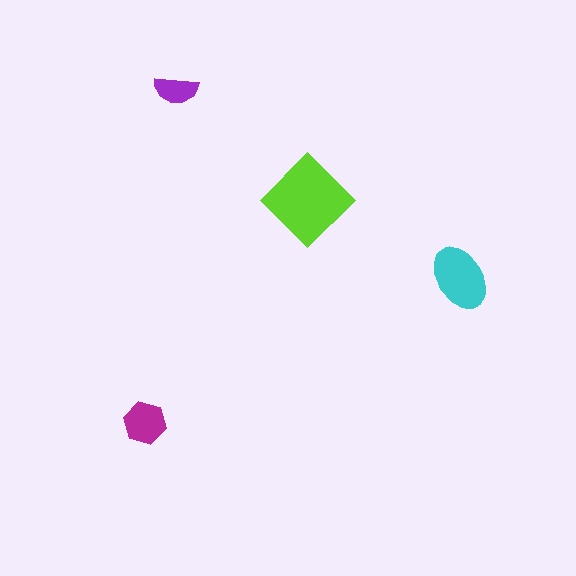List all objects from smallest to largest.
The purple semicircle, the magenta hexagon, the cyan ellipse, the lime diamond.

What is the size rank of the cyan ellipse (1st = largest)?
2nd.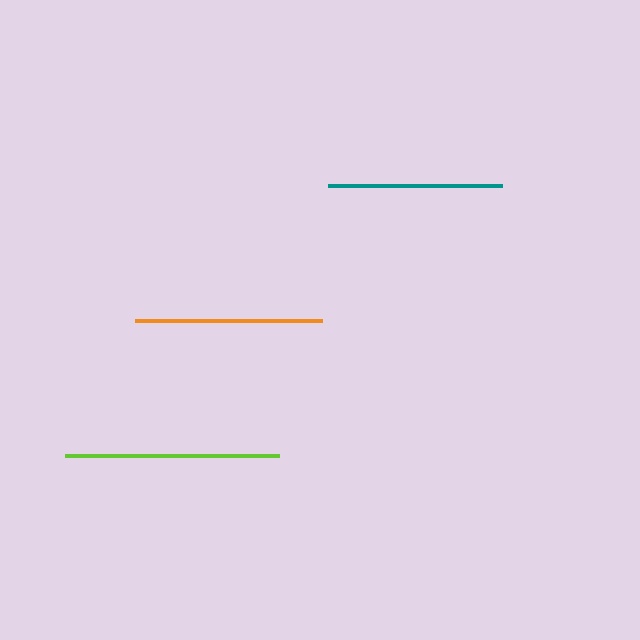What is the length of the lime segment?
The lime segment is approximately 214 pixels long.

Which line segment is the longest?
The lime line is the longest at approximately 214 pixels.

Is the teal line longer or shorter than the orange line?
The orange line is longer than the teal line.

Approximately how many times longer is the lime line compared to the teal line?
The lime line is approximately 1.2 times the length of the teal line.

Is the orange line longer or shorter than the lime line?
The lime line is longer than the orange line.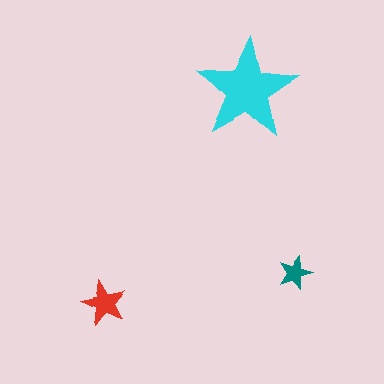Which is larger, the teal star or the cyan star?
The cyan one.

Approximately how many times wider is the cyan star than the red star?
About 2 times wider.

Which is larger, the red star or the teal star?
The red one.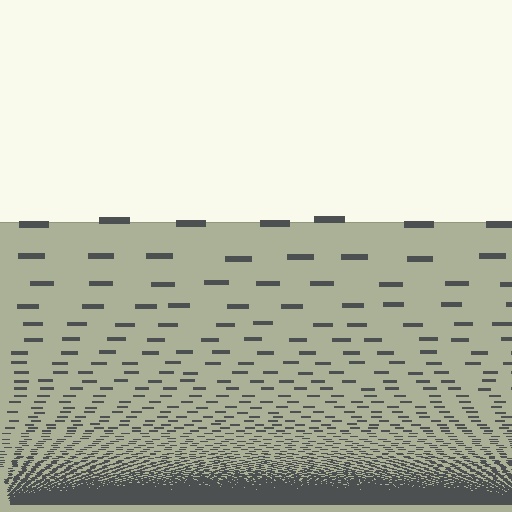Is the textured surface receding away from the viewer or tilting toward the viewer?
The surface appears to tilt toward the viewer. Texture elements get larger and sparser toward the top.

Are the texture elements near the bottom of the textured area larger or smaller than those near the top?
Smaller. The gradient is inverted — elements near the bottom are smaller and denser.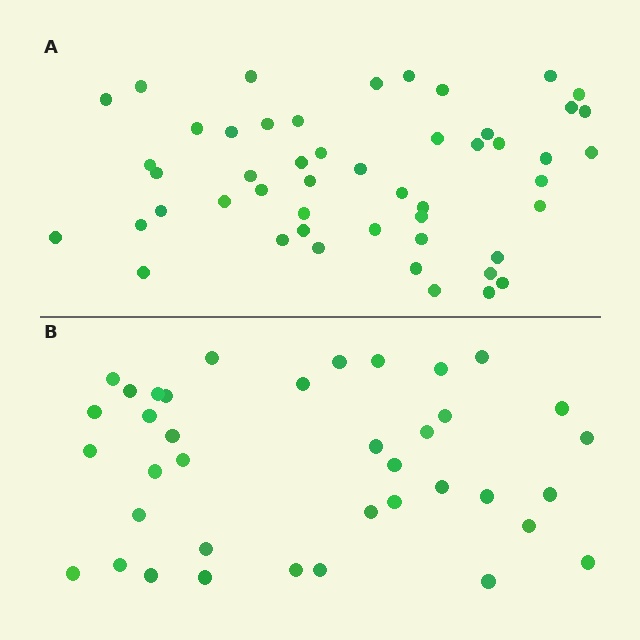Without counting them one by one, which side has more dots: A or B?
Region A (the top region) has more dots.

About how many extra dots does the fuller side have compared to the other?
Region A has roughly 12 or so more dots than region B.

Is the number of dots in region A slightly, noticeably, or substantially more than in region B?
Region A has noticeably more, but not dramatically so. The ratio is roughly 1.3 to 1.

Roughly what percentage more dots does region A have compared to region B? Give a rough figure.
About 30% more.